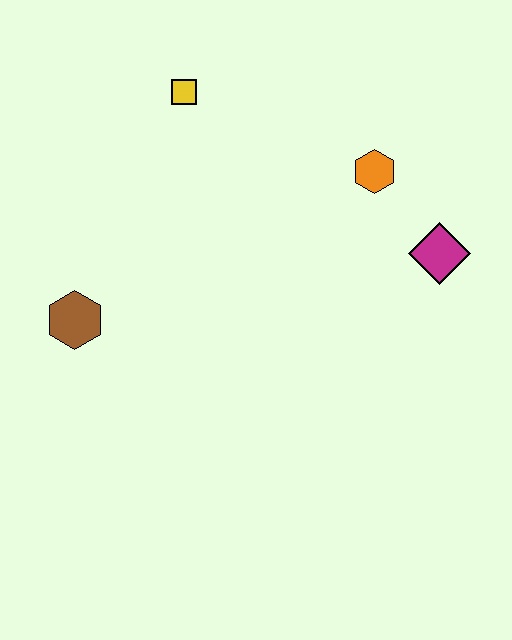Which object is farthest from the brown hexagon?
The magenta diamond is farthest from the brown hexagon.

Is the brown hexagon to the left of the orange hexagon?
Yes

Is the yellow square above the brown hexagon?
Yes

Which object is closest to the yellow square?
The orange hexagon is closest to the yellow square.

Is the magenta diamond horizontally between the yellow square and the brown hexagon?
No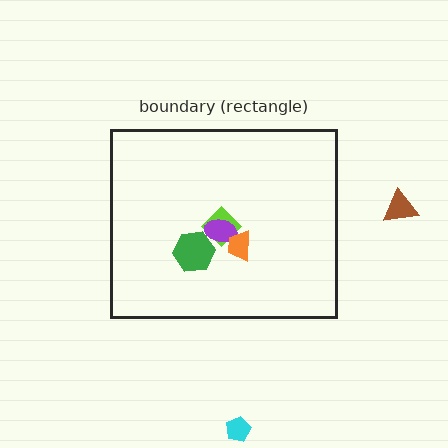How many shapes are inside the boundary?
4 inside, 2 outside.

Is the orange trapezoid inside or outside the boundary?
Inside.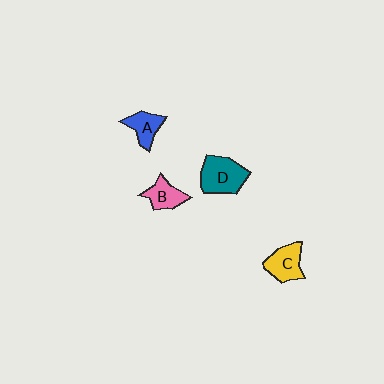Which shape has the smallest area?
Shape A (blue).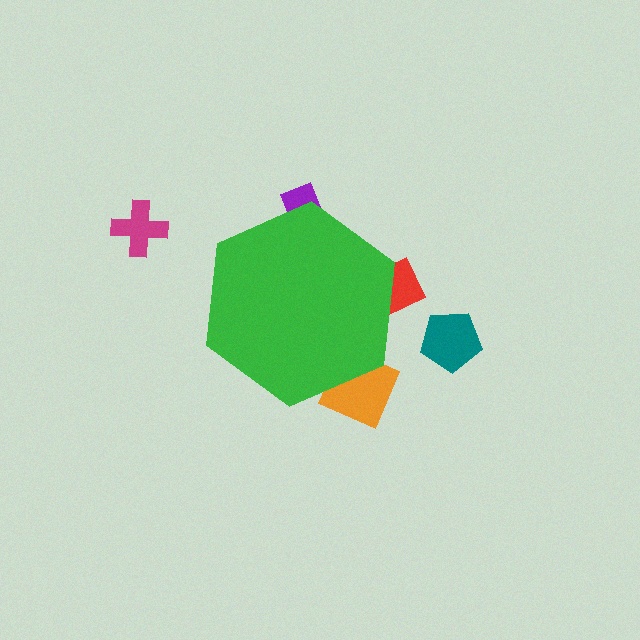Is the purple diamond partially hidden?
Yes, the purple diamond is partially hidden behind the green hexagon.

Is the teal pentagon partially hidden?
No, the teal pentagon is fully visible.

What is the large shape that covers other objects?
A green hexagon.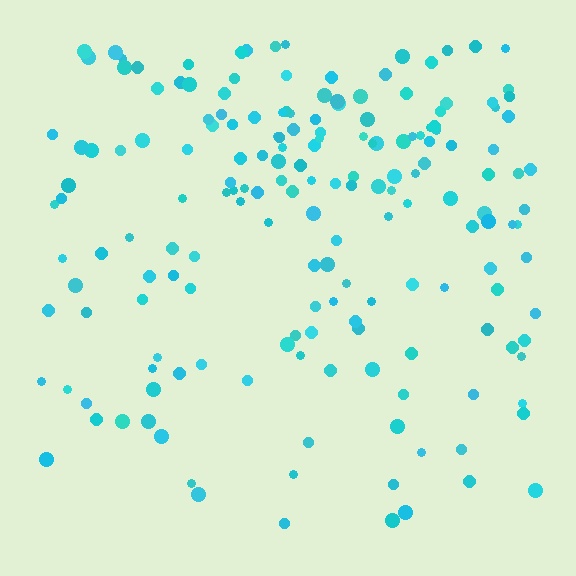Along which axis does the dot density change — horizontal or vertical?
Vertical.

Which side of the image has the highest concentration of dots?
The top.